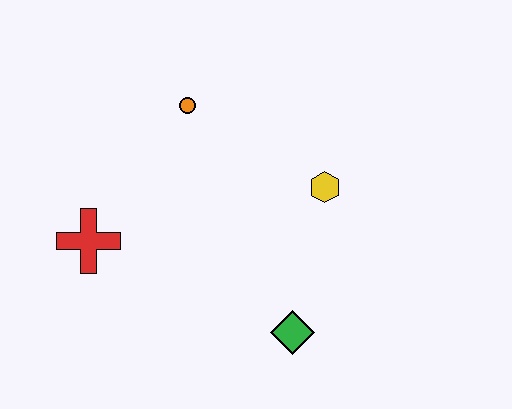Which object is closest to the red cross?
The orange circle is closest to the red cross.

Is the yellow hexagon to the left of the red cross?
No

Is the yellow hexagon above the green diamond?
Yes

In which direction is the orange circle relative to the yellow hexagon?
The orange circle is to the left of the yellow hexagon.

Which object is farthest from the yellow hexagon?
The red cross is farthest from the yellow hexagon.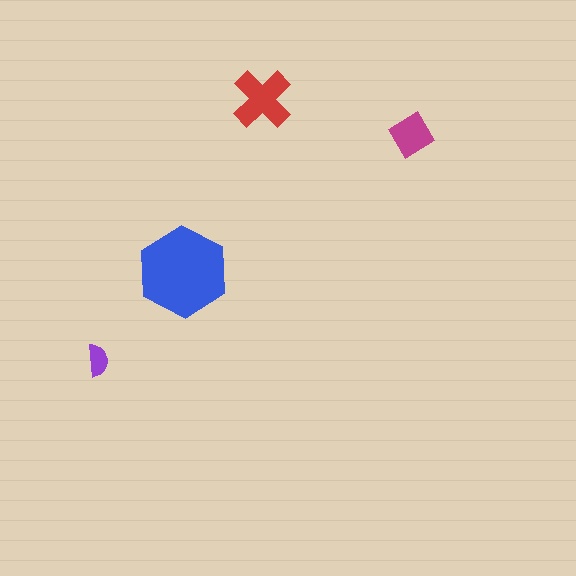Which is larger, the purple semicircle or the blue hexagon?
The blue hexagon.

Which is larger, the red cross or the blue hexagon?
The blue hexagon.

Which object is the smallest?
The purple semicircle.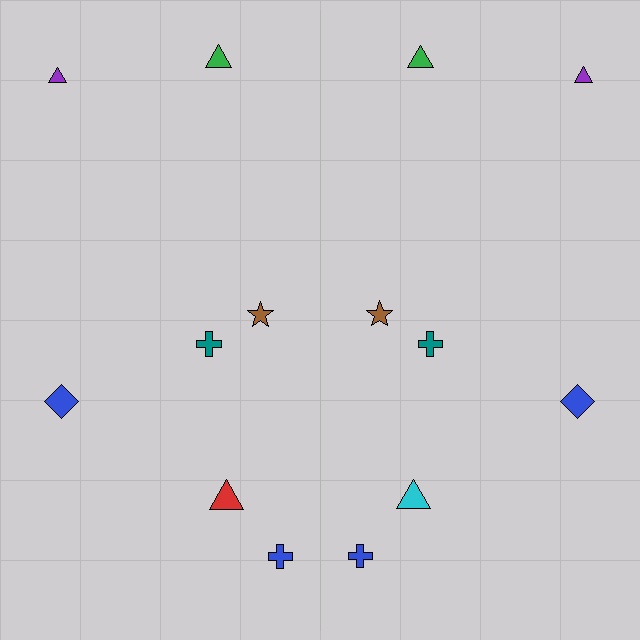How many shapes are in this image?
There are 14 shapes in this image.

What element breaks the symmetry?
The cyan triangle on the right side breaks the symmetry — its mirror counterpart is red.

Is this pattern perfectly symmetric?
No, the pattern is not perfectly symmetric. The cyan triangle on the right side breaks the symmetry — its mirror counterpart is red.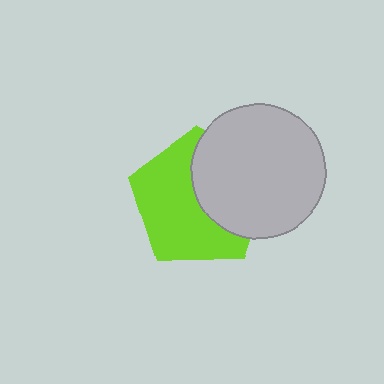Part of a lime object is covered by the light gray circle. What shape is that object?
It is a pentagon.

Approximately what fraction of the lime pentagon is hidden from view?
Roughly 41% of the lime pentagon is hidden behind the light gray circle.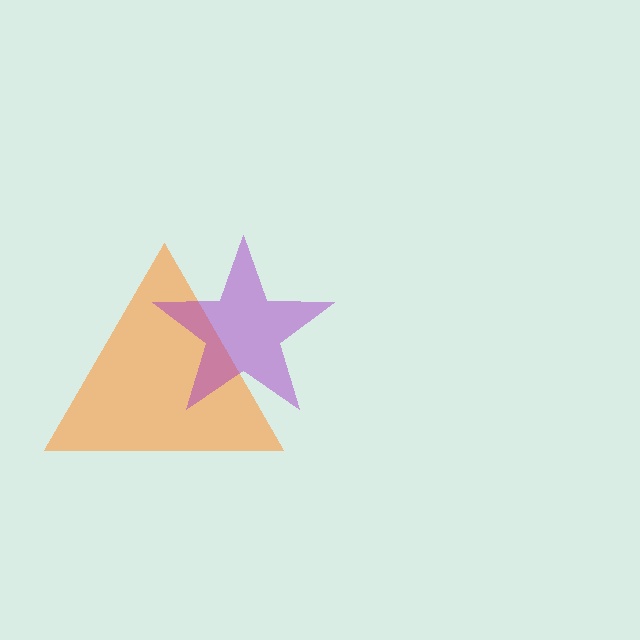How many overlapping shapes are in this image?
There are 2 overlapping shapes in the image.